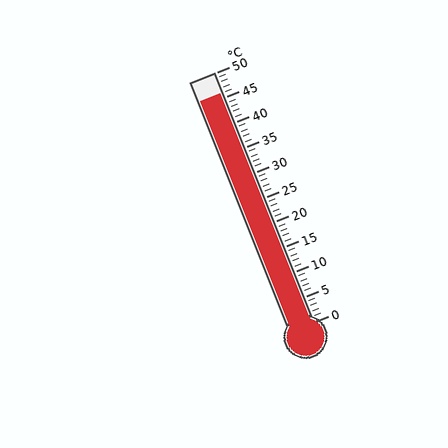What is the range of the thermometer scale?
The thermometer scale ranges from 0°C to 50°C.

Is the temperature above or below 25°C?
The temperature is above 25°C.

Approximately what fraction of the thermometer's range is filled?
The thermometer is filled to approximately 90% of its range.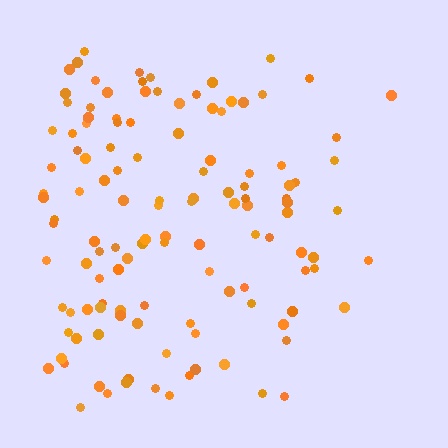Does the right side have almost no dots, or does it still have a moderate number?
Still a moderate number, just noticeably fewer than the left.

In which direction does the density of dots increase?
From right to left, with the left side densest.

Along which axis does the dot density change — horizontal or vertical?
Horizontal.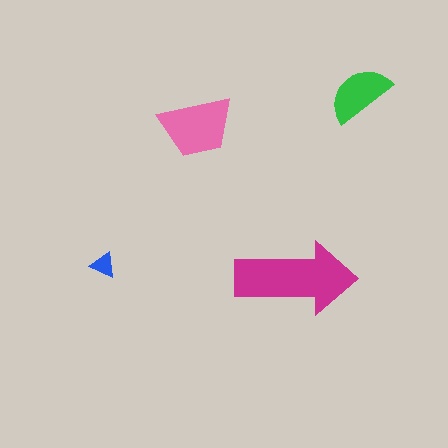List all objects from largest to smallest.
The magenta arrow, the pink trapezoid, the green semicircle, the blue triangle.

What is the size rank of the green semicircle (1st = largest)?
3rd.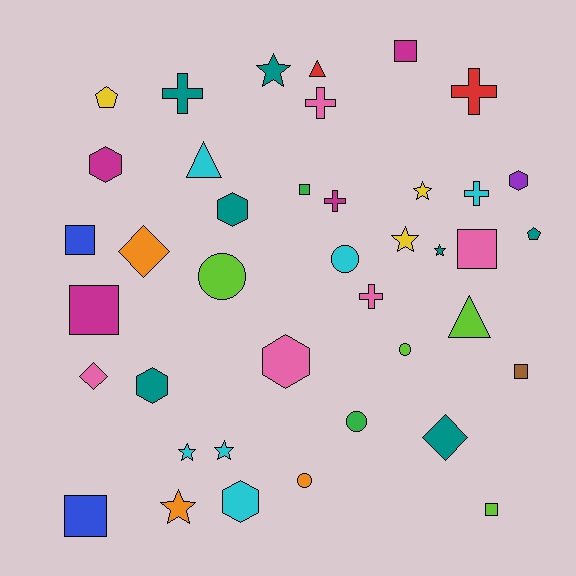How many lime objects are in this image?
There are 4 lime objects.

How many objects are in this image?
There are 40 objects.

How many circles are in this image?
There are 5 circles.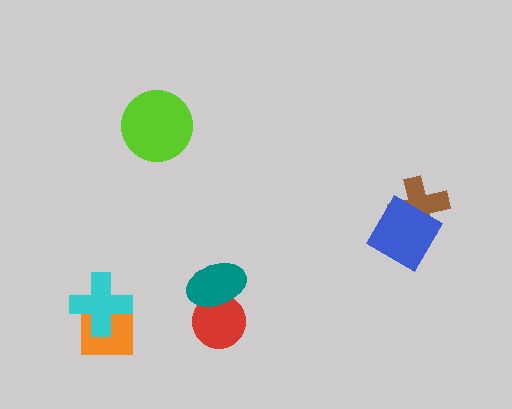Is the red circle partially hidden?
Yes, it is partially covered by another shape.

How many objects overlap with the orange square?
1 object overlaps with the orange square.